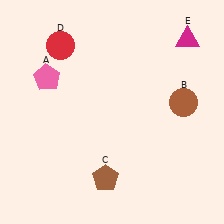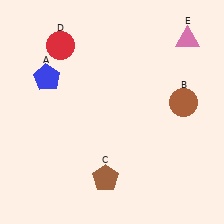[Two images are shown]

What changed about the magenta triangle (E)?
In Image 1, E is magenta. In Image 2, it changed to pink.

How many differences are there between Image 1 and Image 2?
There are 2 differences between the two images.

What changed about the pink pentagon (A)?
In Image 1, A is pink. In Image 2, it changed to blue.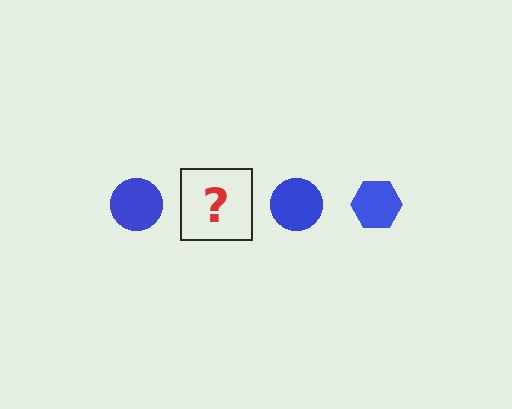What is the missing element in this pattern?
The missing element is a blue hexagon.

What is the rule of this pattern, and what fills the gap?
The rule is that the pattern cycles through circle, hexagon shapes in blue. The gap should be filled with a blue hexagon.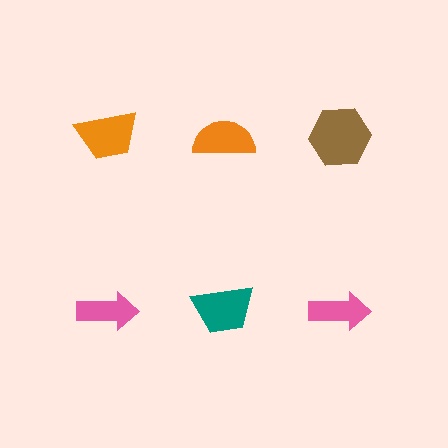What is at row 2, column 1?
A pink arrow.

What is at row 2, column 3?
A pink arrow.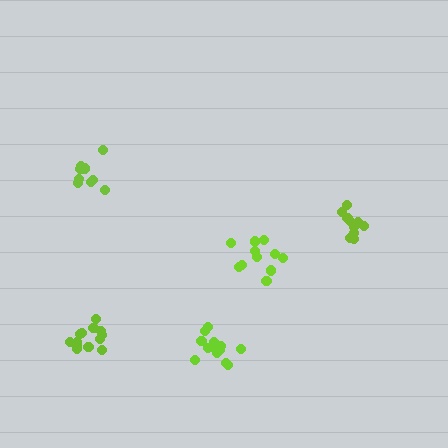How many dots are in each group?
Group 1: 11 dots, Group 2: 10 dots, Group 3: 13 dots, Group 4: 11 dots, Group 5: 14 dots (59 total).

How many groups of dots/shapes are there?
There are 5 groups.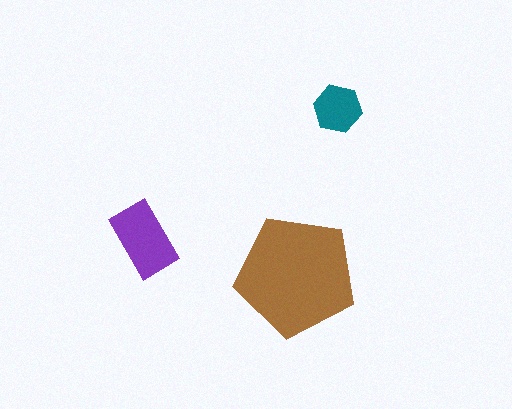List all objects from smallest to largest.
The teal hexagon, the purple rectangle, the brown pentagon.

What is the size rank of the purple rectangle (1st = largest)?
2nd.